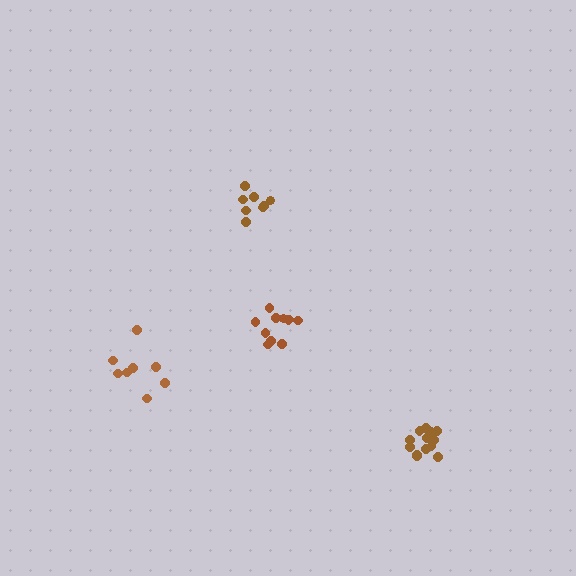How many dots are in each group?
Group 1: 11 dots, Group 2: 8 dots, Group 3: 14 dots, Group 4: 8 dots (41 total).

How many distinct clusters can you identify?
There are 4 distinct clusters.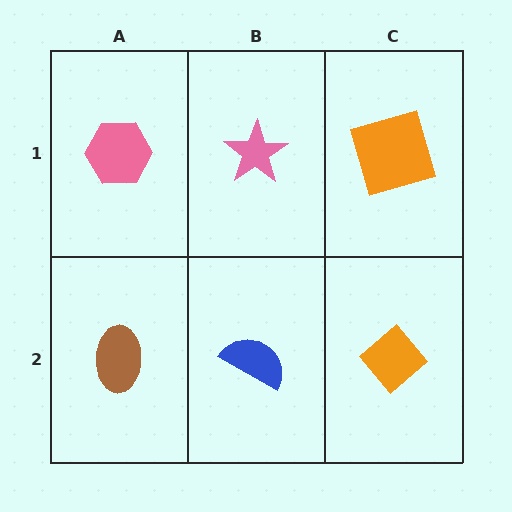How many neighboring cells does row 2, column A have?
2.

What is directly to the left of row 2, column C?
A blue semicircle.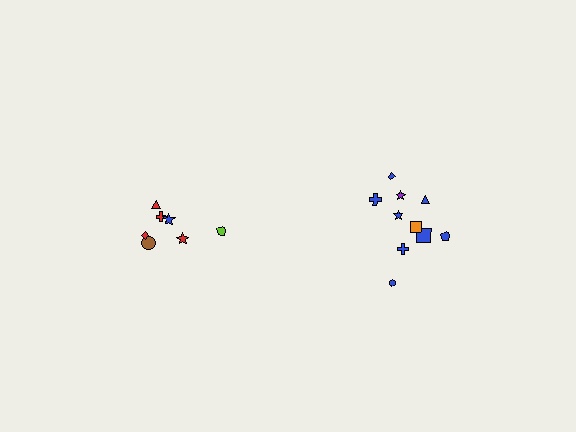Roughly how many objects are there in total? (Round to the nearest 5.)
Roughly 15 objects in total.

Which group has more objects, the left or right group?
The right group.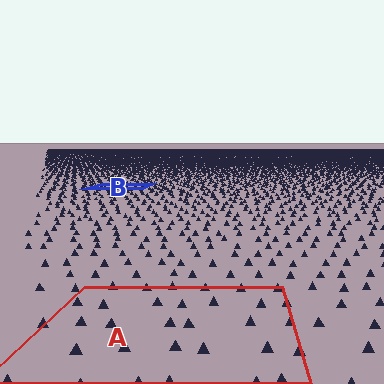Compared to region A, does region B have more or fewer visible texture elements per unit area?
Region B has more texture elements per unit area — they are packed more densely because it is farther away.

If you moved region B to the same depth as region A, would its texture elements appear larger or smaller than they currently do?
They would appear larger. At a closer depth, the same texture elements are projected at a bigger on-screen size.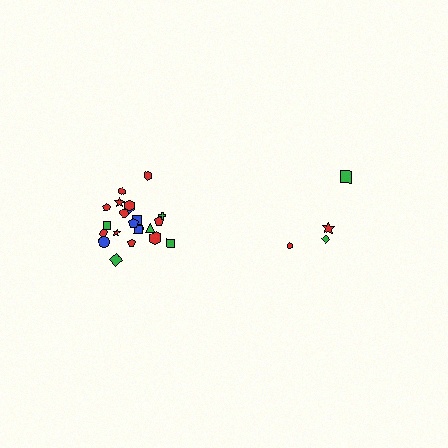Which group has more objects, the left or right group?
The left group.